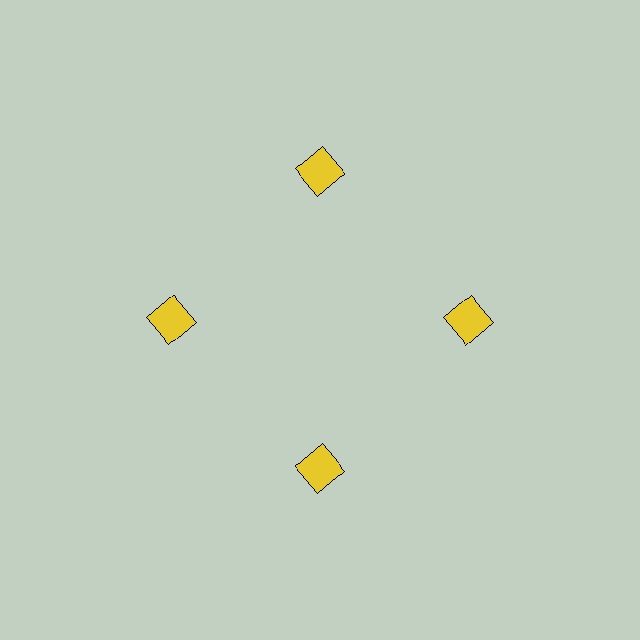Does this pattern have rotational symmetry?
Yes, this pattern has 4-fold rotational symmetry. It looks the same after rotating 90 degrees around the center.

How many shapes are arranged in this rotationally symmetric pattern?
There are 4 shapes, arranged in 4 groups of 1.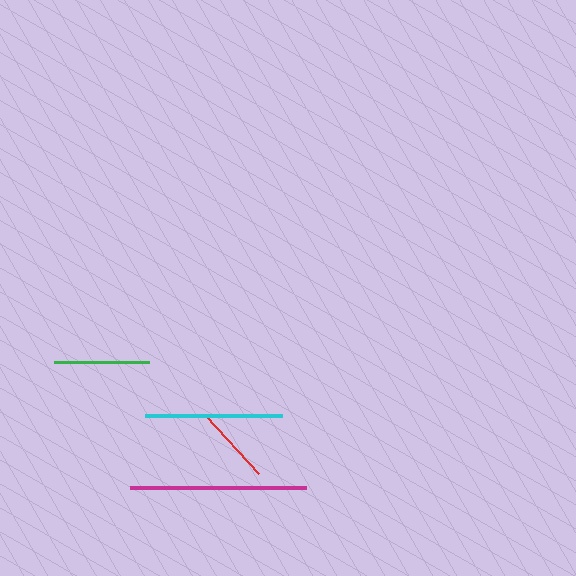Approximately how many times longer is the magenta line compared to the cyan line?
The magenta line is approximately 1.3 times the length of the cyan line.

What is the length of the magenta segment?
The magenta segment is approximately 176 pixels long.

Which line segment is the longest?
The magenta line is the longest at approximately 176 pixels.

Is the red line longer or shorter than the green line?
The green line is longer than the red line.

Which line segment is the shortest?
The red line is the shortest at approximately 79 pixels.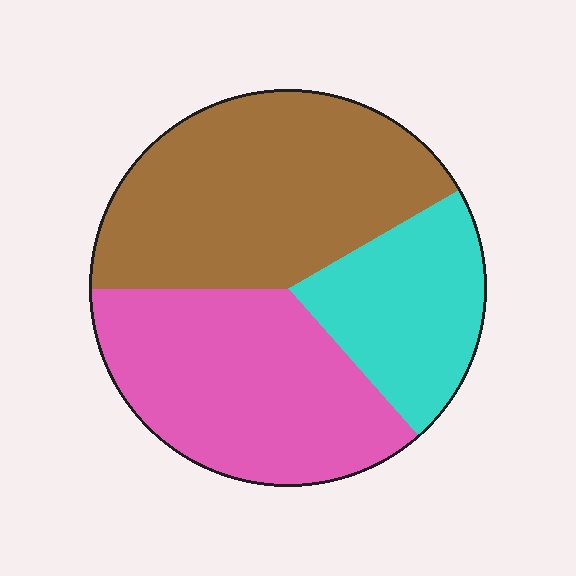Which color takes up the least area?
Cyan, at roughly 20%.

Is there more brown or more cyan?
Brown.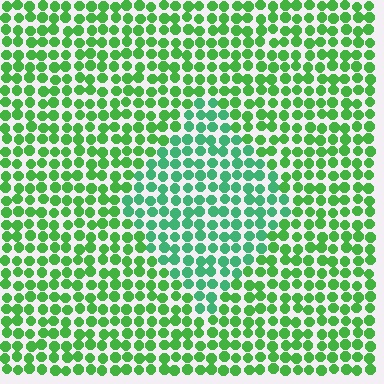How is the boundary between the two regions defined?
The boundary is defined purely by a slight shift in hue (about 29 degrees). Spacing, size, and orientation are identical on both sides.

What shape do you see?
I see a diamond.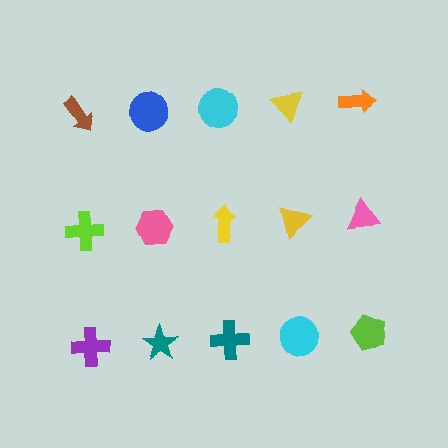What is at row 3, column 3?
A teal cross.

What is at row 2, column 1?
A lime cross.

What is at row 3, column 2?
A teal star.